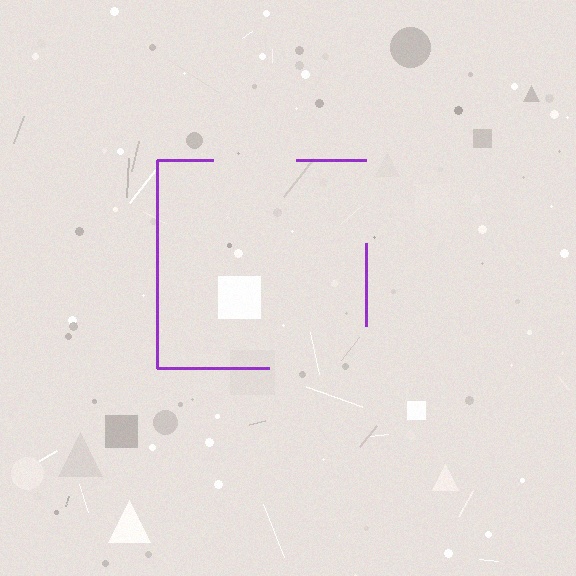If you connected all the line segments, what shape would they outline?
They would outline a square.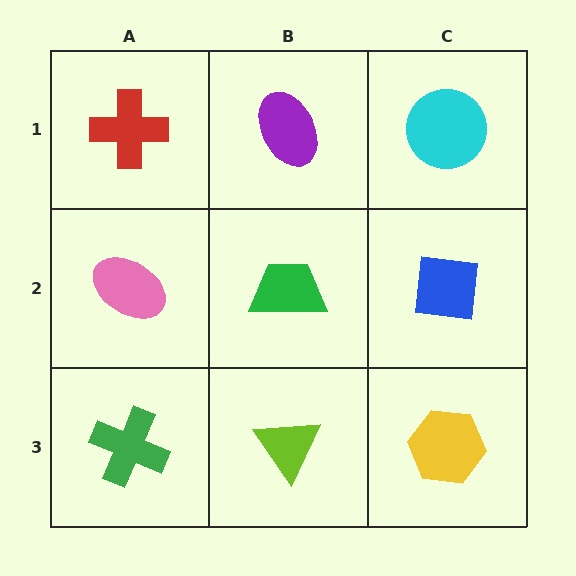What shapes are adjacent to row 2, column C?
A cyan circle (row 1, column C), a yellow hexagon (row 3, column C), a green trapezoid (row 2, column B).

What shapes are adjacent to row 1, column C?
A blue square (row 2, column C), a purple ellipse (row 1, column B).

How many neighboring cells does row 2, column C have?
3.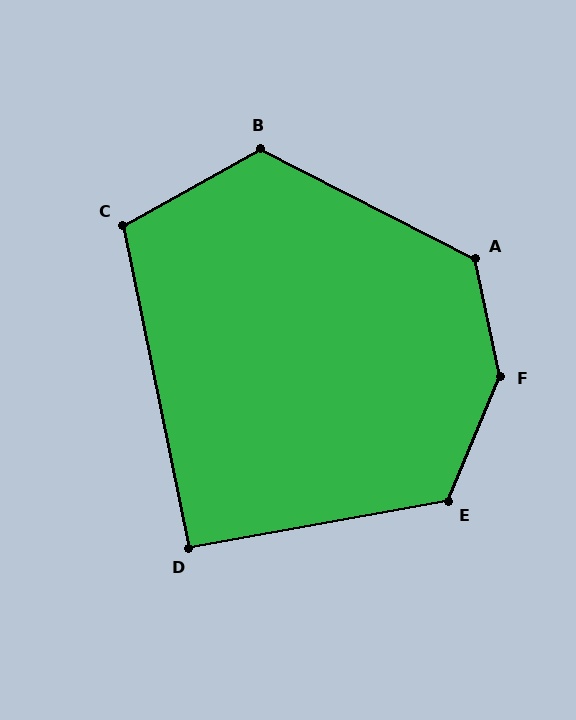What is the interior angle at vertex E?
Approximately 123 degrees (obtuse).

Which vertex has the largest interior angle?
F, at approximately 145 degrees.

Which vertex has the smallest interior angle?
D, at approximately 91 degrees.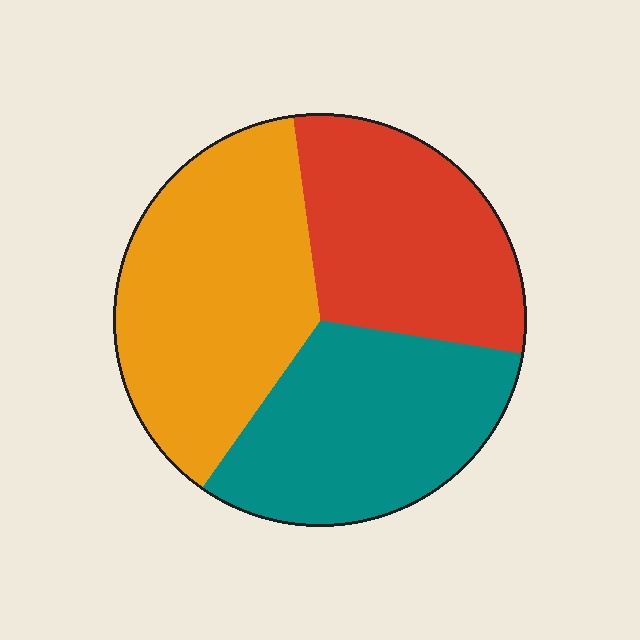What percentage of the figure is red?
Red covers 30% of the figure.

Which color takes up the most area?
Orange, at roughly 40%.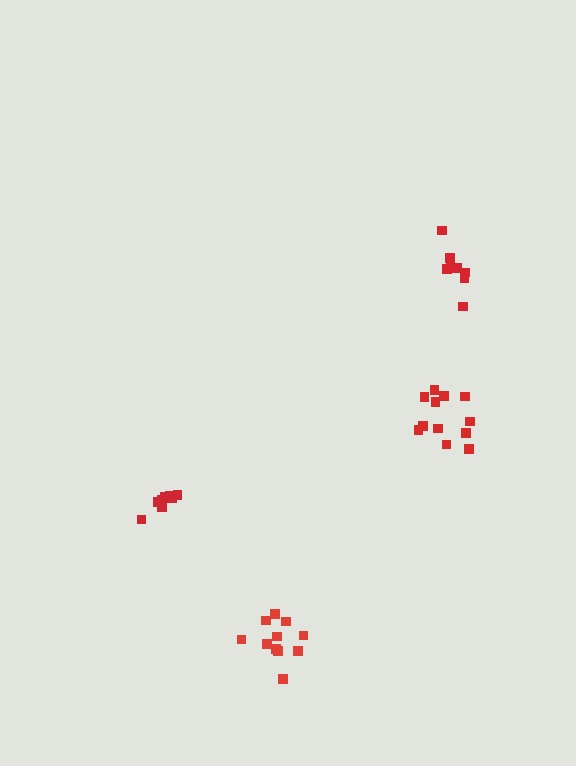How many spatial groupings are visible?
There are 4 spatial groupings.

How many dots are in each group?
Group 1: 12 dots, Group 2: 9 dots, Group 3: 11 dots, Group 4: 8 dots (40 total).